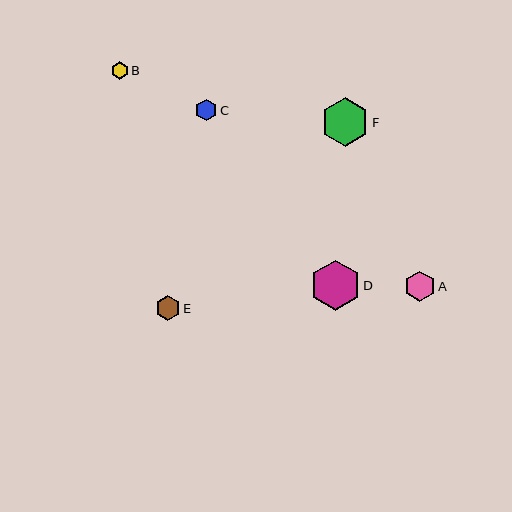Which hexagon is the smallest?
Hexagon B is the smallest with a size of approximately 18 pixels.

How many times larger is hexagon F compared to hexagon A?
Hexagon F is approximately 1.6 times the size of hexagon A.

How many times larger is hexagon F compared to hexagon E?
Hexagon F is approximately 2.0 times the size of hexagon E.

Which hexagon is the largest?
Hexagon D is the largest with a size of approximately 50 pixels.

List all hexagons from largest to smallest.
From largest to smallest: D, F, A, E, C, B.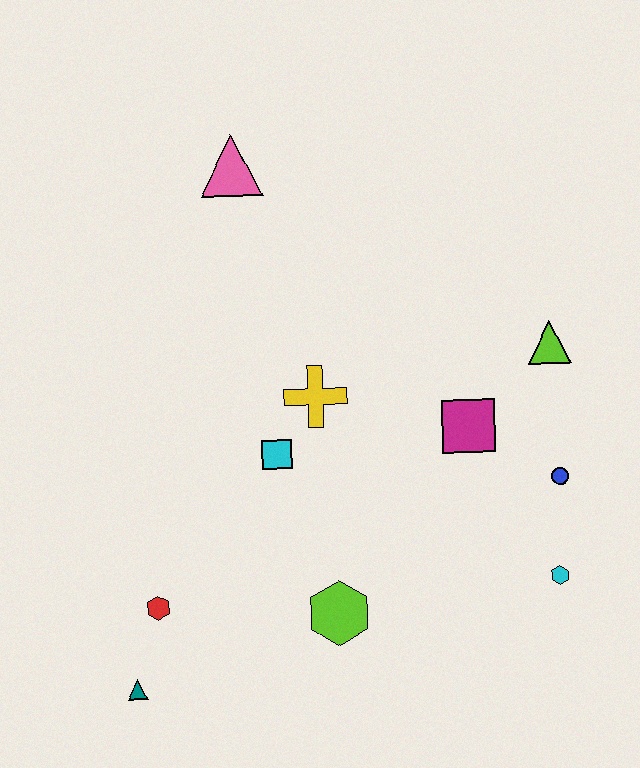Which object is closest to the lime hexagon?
The cyan square is closest to the lime hexagon.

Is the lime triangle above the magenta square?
Yes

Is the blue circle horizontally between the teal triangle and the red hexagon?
No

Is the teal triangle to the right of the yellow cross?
No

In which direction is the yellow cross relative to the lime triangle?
The yellow cross is to the left of the lime triangle.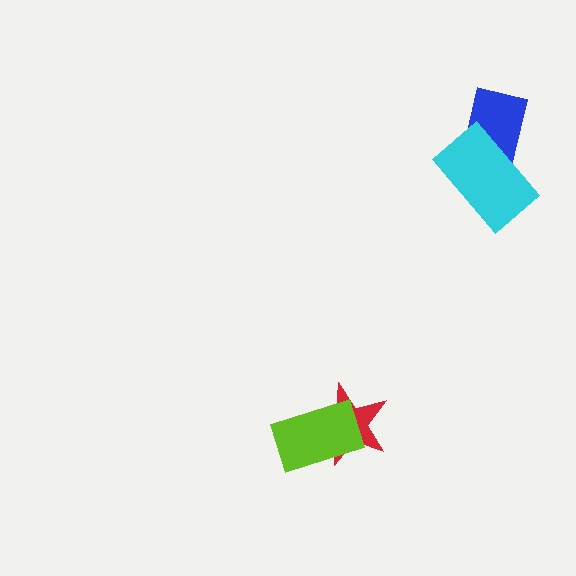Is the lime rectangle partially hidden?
No, no other shape covers it.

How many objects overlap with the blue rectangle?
1 object overlaps with the blue rectangle.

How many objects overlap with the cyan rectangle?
1 object overlaps with the cyan rectangle.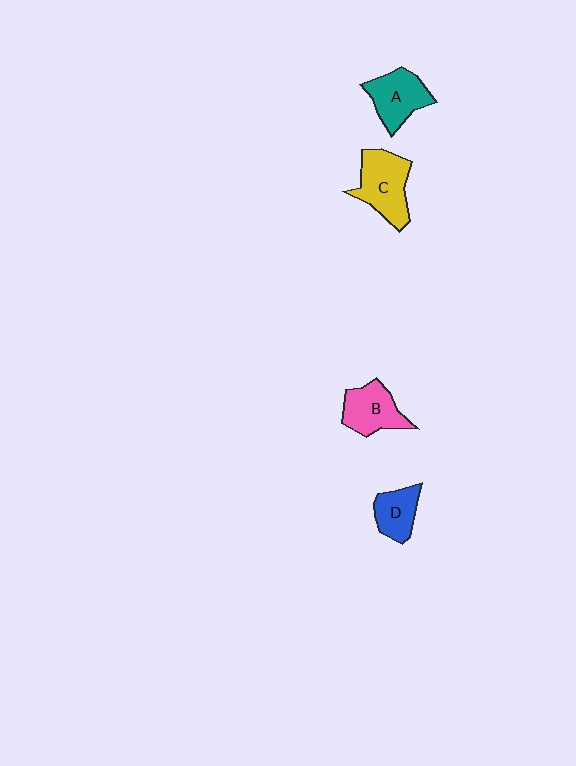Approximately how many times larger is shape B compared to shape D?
Approximately 1.3 times.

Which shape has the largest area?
Shape C (yellow).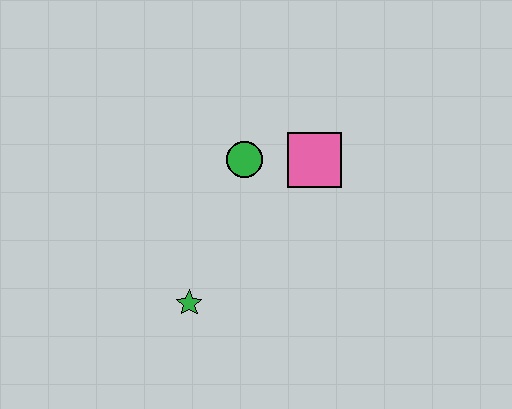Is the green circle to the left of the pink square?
Yes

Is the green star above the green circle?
No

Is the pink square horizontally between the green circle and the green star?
No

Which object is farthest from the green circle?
The green star is farthest from the green circle.